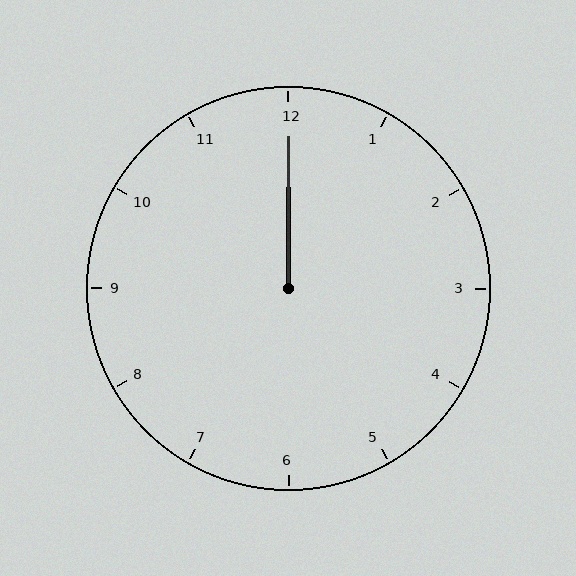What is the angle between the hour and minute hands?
Approximately 0 degrees.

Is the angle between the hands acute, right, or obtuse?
It is acute.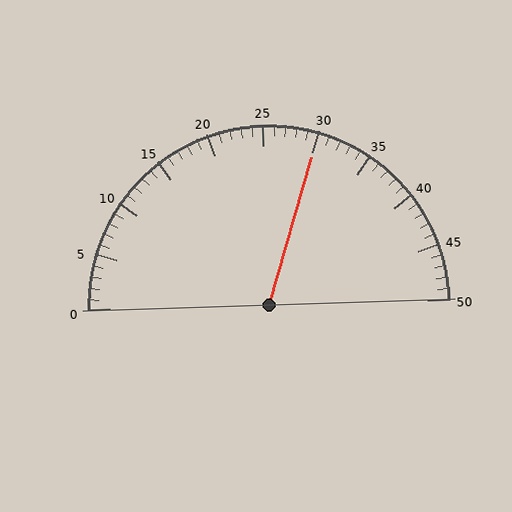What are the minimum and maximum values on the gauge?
The gauge ranges from 0 to 50.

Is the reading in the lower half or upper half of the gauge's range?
The reading is in the upper half of the range (0 to 50).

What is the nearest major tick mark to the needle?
The nearest major tick mark is 30.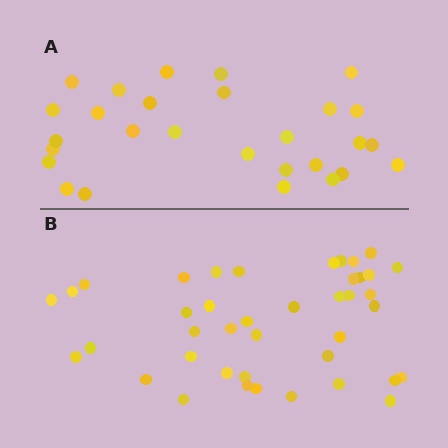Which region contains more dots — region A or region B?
Region B (the bottom region) has more dots.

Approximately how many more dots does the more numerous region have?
Region B has approximately 15 more dots than region A.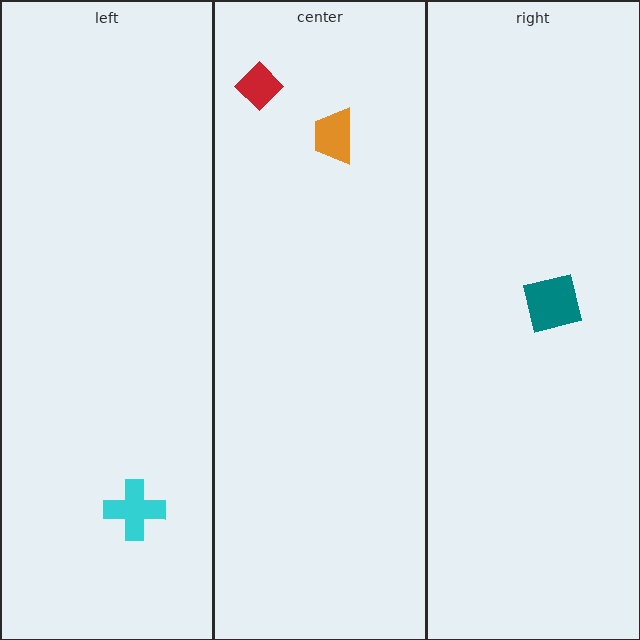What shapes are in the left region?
The cyan cross.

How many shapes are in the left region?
1.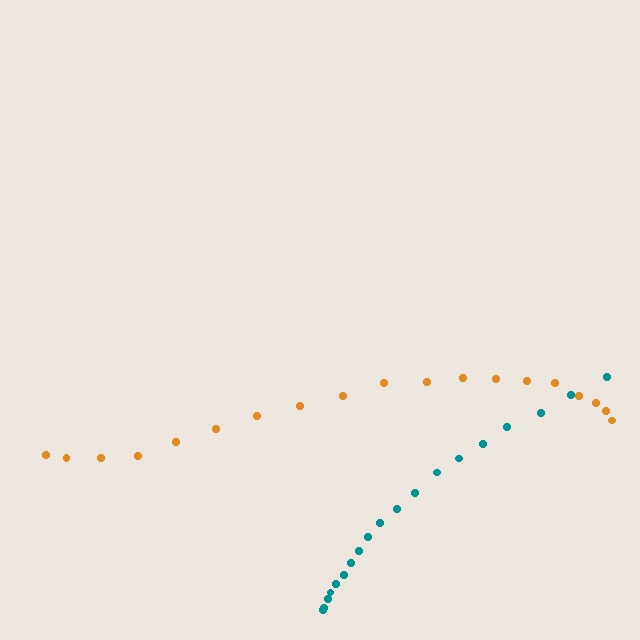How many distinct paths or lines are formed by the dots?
There are 2 distinct paths.